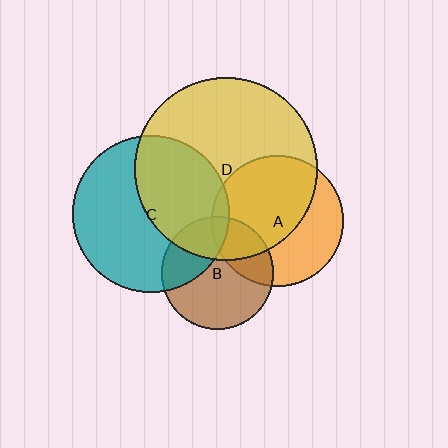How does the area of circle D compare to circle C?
Approximately 1.4 times.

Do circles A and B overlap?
Yes.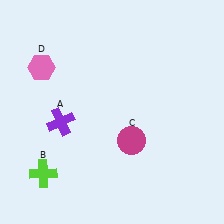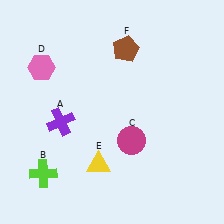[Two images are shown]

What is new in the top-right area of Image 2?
A brown pentagon (F) was added in the top-right area of Image 2.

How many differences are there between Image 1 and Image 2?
There are 2 differences between the two images.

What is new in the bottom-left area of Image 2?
A yellow triangle (E) was added in the bottom-left area of Image 2.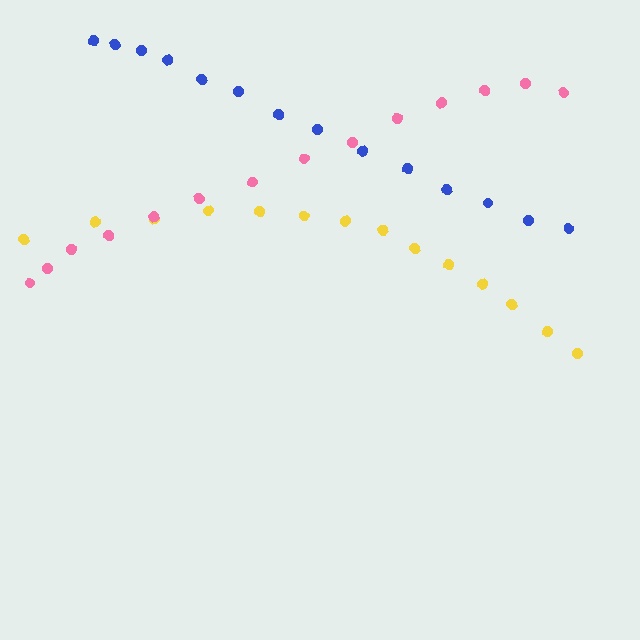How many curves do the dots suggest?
There are 3 distinct paths.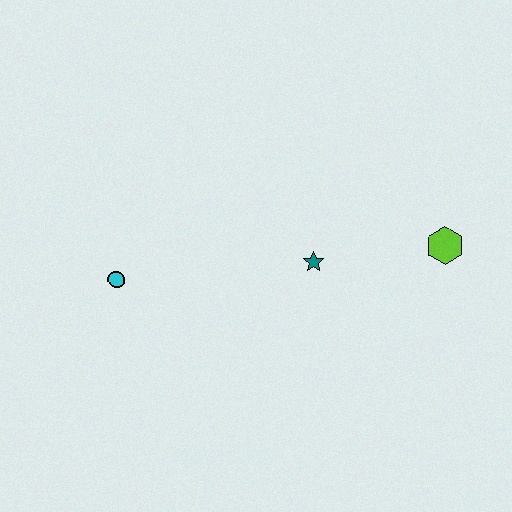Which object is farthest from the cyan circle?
The lime hexagon is farthest from the cyan circle.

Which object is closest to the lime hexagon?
The teal star is closest to the lime hexagon.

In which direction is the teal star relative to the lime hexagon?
The teal star is to the left of the lime hexagon.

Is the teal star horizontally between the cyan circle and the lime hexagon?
Yes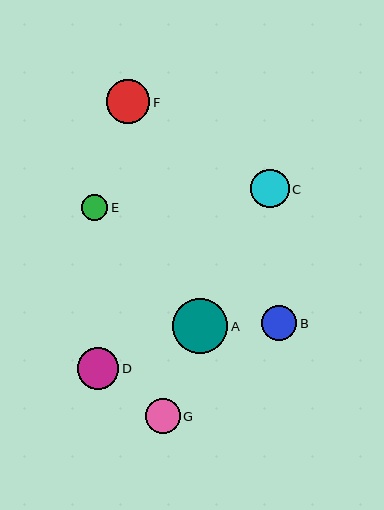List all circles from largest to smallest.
From largest to smallest: A, F, D, C, B, G, E.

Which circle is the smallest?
Circle E is the smallest with a size of approximately 27 pixels.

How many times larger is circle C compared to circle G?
Circle C is approximately 1.1 times the size of circle G.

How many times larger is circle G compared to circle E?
Circle G is approximately 1.3 times the size of circle E.